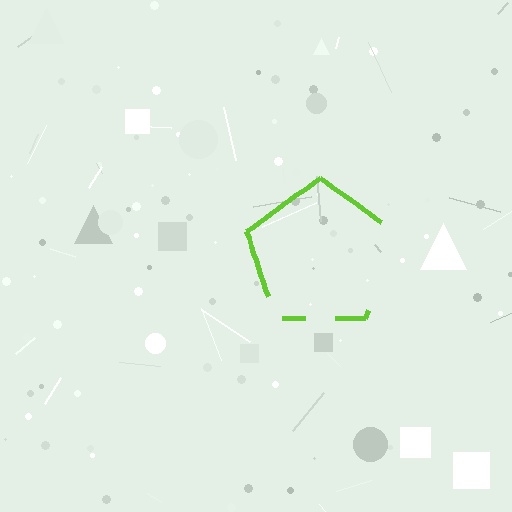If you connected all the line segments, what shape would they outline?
They would outline a pentagon.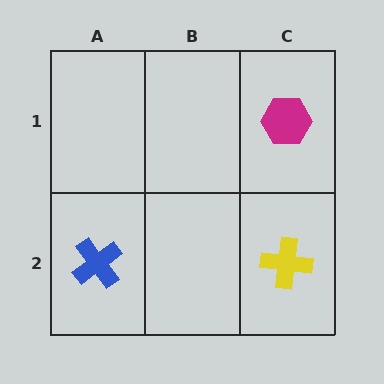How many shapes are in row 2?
2 shapes.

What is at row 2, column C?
A yellow cross.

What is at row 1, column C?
A magenta hexagon.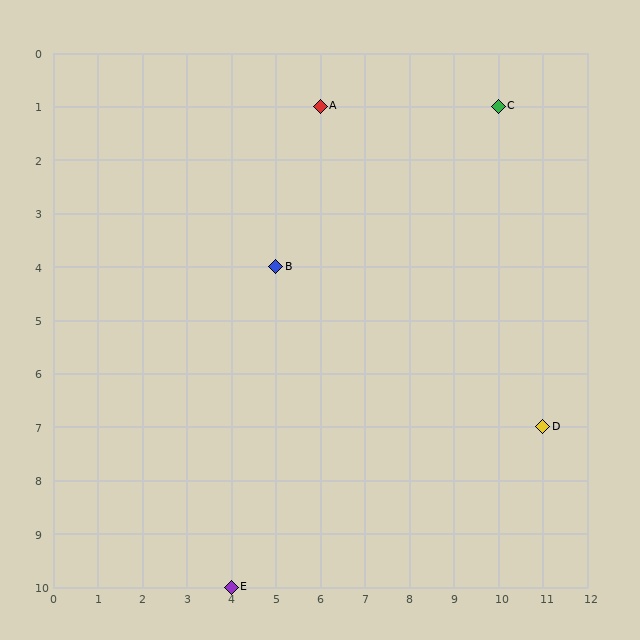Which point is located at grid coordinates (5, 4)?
Point B is at (5, 4).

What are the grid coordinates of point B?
Point B is at grid coordinates (5, 4).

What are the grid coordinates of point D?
Point D is at grid coordinates (11, 7).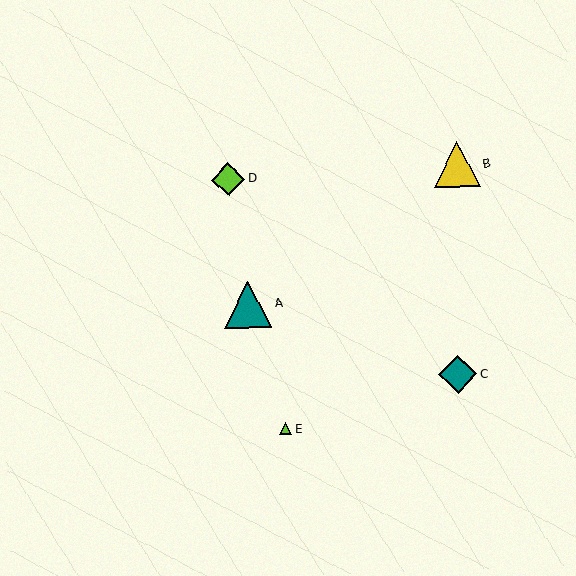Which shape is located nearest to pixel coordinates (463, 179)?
The yellow triangle (labeled B) at (457, 164) is nearest to that location.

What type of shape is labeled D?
Shape D is a lime diamond.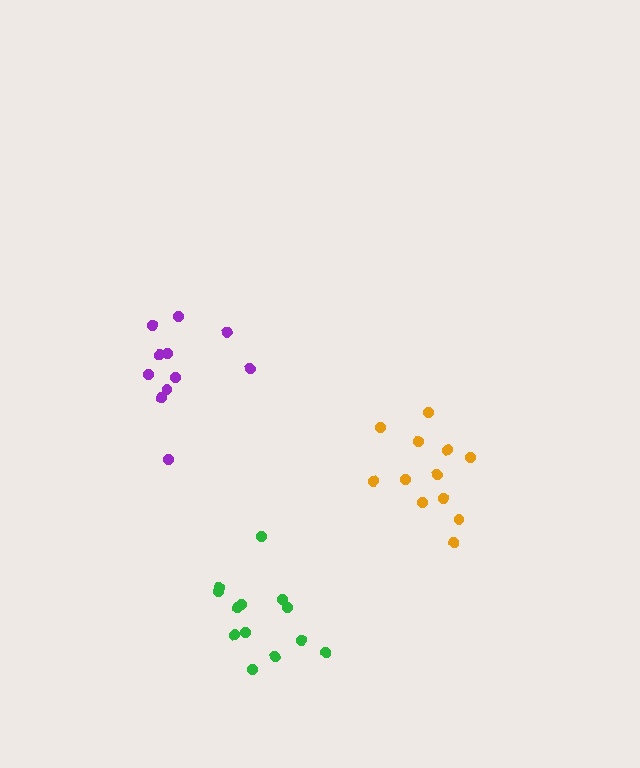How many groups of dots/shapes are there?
There are 3 groups.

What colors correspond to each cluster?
The clusters are colored: purple, green, orange.